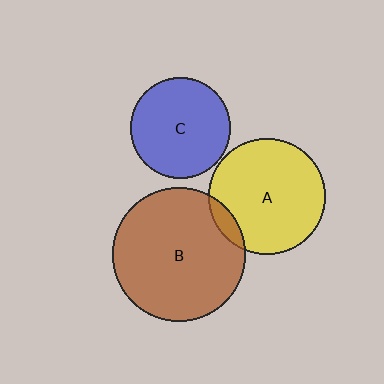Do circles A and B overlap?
Yes.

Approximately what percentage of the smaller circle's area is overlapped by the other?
Approximately 10%.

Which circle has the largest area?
Circle B (brown).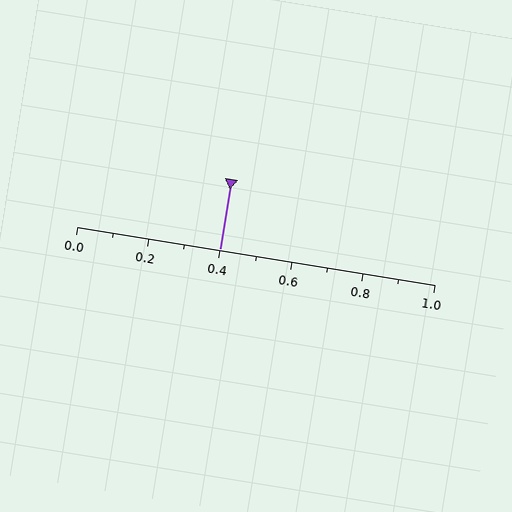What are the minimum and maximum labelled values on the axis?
The axis runs from 0.0 to 1.0.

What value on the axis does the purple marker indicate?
The marker indicates approximately 0.4.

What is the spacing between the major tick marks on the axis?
The major ticks are spaced 0.2 apart.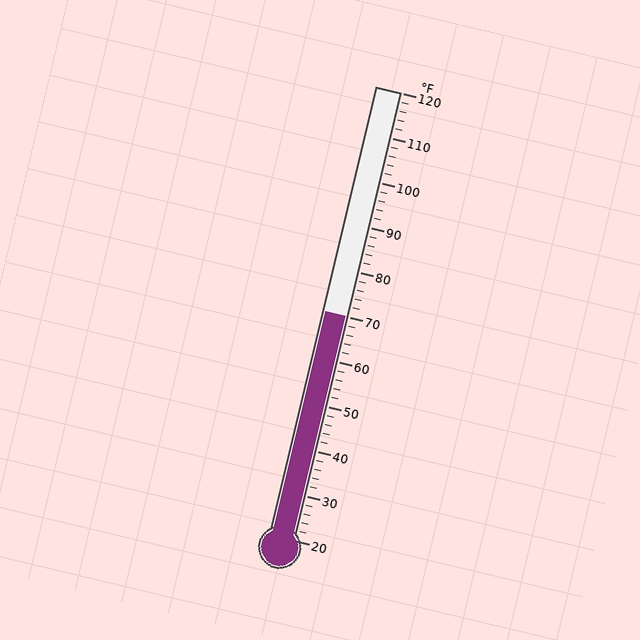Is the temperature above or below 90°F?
The temperature is below 90°F.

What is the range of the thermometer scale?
The thermometer scale ranges from 20°F to 120°F.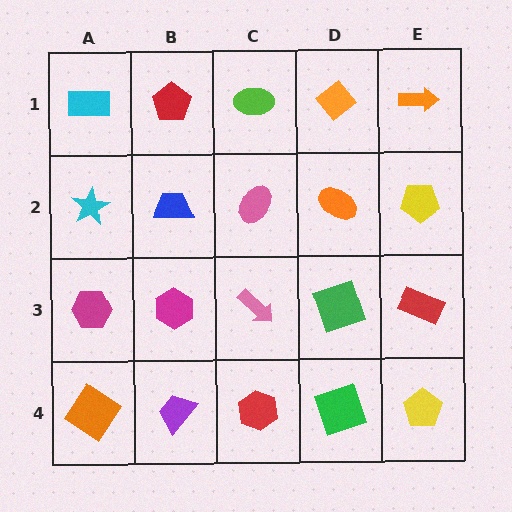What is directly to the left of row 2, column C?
A blue trapezoid.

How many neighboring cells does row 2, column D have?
4.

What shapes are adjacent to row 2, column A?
A cyan rectangle (row 1, column A), a magenta hexagon (row 3, column A), a blue trapezoid (row 2, column B).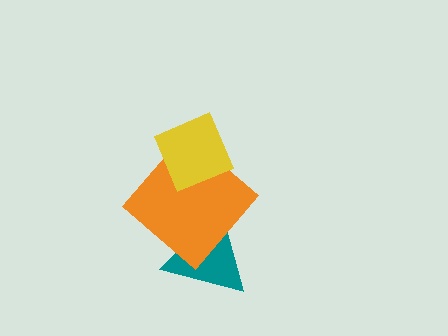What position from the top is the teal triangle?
The teal triangle is 3rd from the top.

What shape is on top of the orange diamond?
The yellow diamond is on top of the orange diamond.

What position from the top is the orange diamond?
The orange diamond is 2nd from the top.